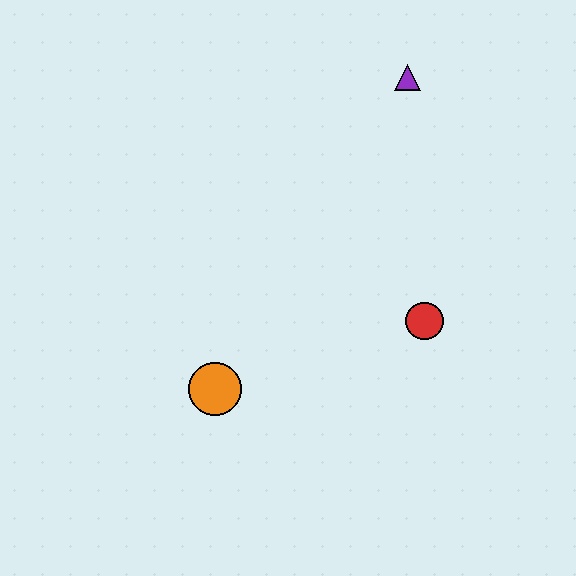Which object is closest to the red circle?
The orange circle is closest to the red circle.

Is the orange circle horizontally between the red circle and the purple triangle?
No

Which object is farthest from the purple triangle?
The orange circle is farthest from the purple triangle.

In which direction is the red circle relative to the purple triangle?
The red circle is below the purple triangle.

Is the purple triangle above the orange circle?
Yes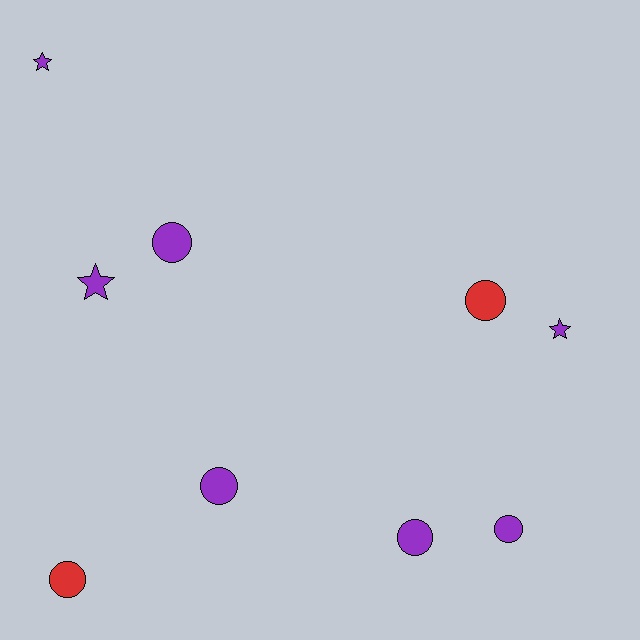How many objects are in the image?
There are 9 objects.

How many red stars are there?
There are no red stars.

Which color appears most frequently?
Purple, with 7 objects.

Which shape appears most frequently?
Circle, with 6 objects.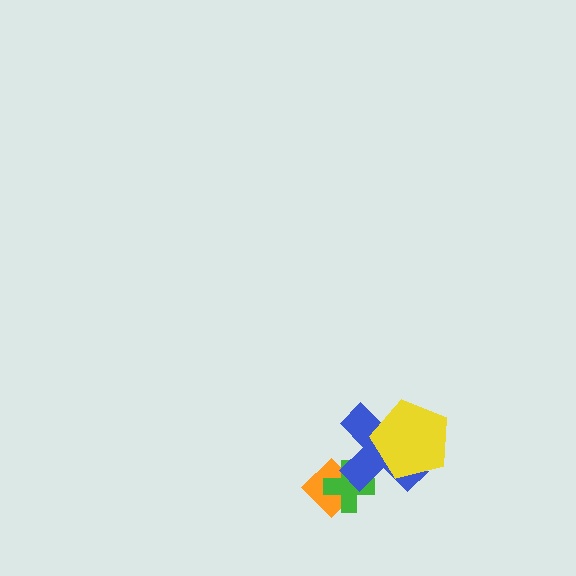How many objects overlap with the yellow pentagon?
1 object overlaps with the yellow pentagon.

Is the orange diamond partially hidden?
Yes, it is partially covered by another shape.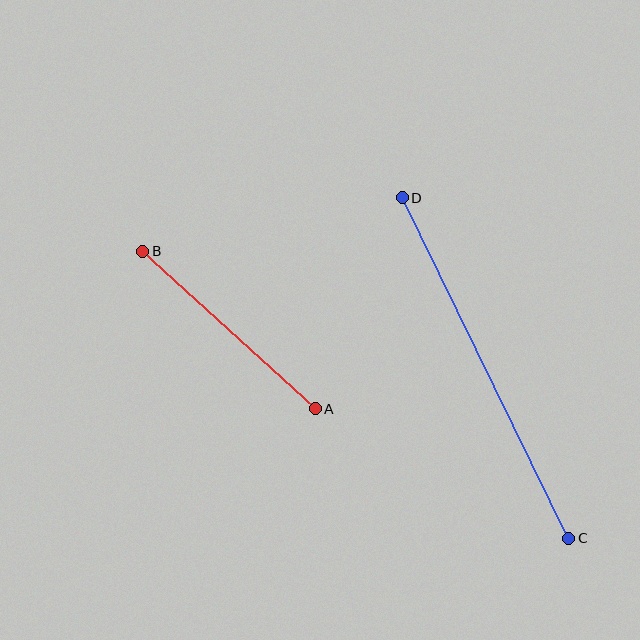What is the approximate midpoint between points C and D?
The midpoint is at approximately (486, 368) pixels.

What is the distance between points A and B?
The distance is approximately 234 pixels.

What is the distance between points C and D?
The distance is approximately 379 pixels.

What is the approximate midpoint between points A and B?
The midpoint is at approximately (229, 330) pixels.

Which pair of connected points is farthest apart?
Points C and D are farthest apart.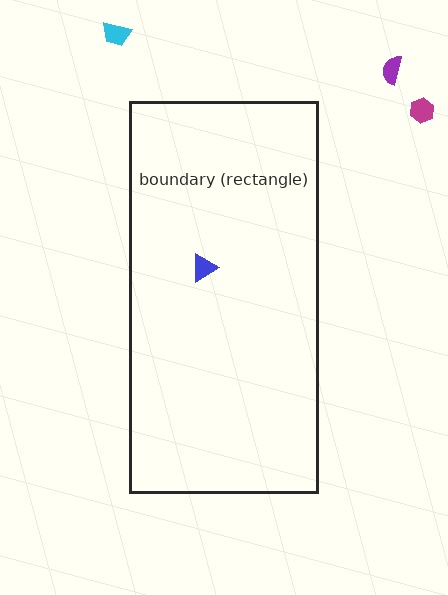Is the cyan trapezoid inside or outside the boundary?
Outside.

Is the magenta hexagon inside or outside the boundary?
Outside.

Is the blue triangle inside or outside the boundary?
Inside.